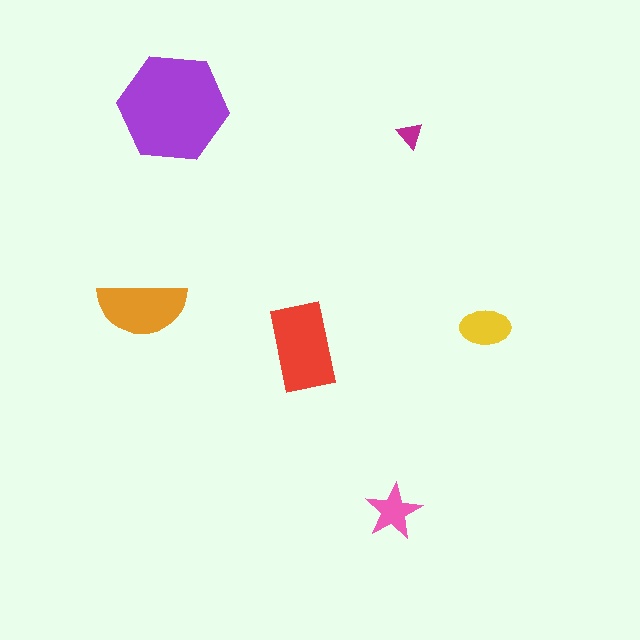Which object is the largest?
The purple hexagon.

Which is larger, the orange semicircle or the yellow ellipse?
The orange semicircle.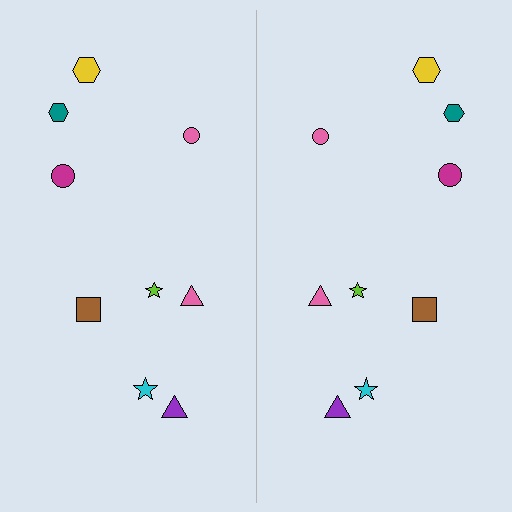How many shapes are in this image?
There are 18 shapes in this image.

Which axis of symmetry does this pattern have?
The pattern has a vertical axis of symmetry running through the center of the image.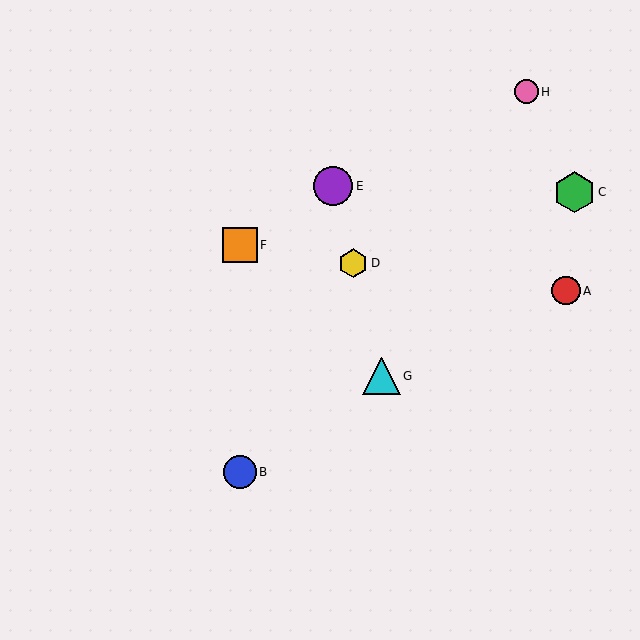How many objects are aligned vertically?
2 objects (B, F) are aligned vertically.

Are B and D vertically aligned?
No, B is at x≈240 and D is at x≈353.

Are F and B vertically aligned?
Yes, both are at x≈240.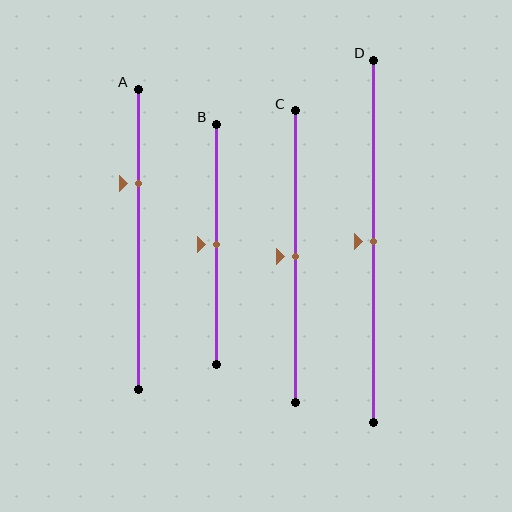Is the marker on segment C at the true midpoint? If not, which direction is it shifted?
Yes, the marker on segment C is at the true midpoint.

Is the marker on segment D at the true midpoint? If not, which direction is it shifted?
Yes, the marker on segment D is at the true midpoint.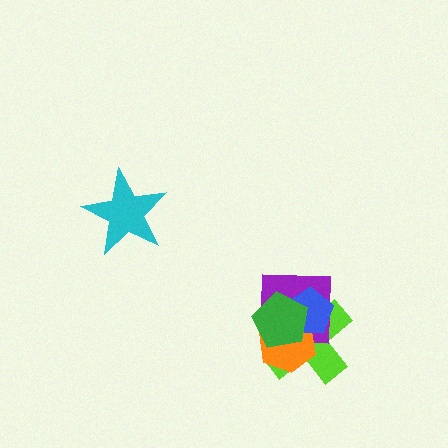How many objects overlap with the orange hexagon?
4 objects overlap with the orange hexagon.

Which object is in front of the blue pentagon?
The green pentagon is in front of the blue pentagon.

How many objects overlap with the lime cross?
4 objects overlap with the lime cross.